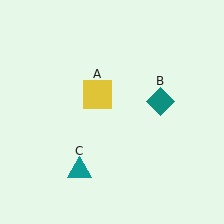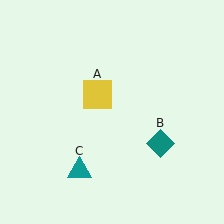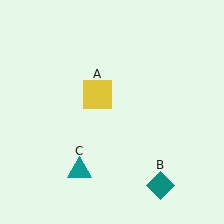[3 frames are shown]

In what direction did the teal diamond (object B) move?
The teal diamond (object B) moved down.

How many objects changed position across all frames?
1 object changed position: teal diamond (object B).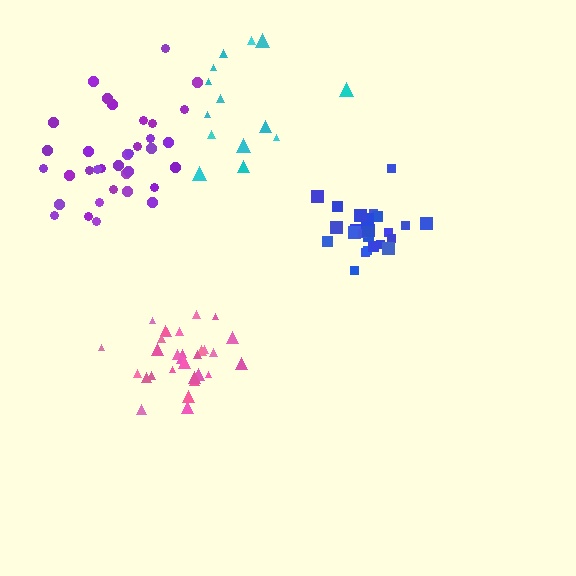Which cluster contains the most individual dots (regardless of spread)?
Purple (35).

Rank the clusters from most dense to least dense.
pink, blue, purple, cyan.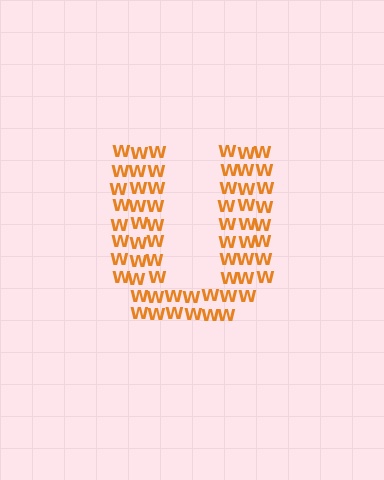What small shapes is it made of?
It is made of small letter W's.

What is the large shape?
The large shape is the letter U.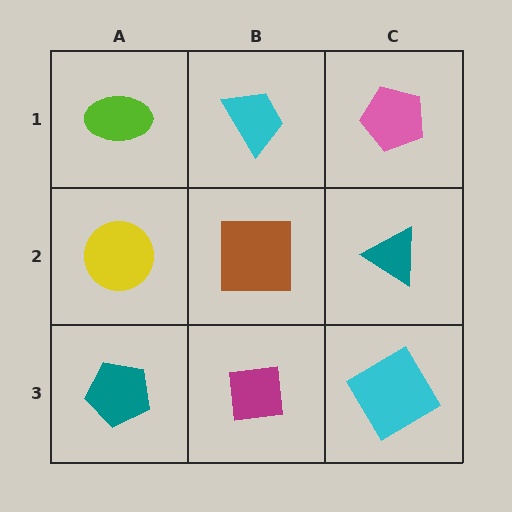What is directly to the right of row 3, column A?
A magenta square.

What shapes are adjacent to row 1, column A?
A yellow circle (row 2, column A), a cyan trapezoid (row 1, column B).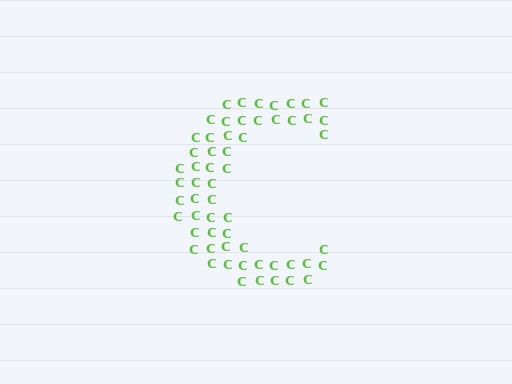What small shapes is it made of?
It is made of small letter C's.